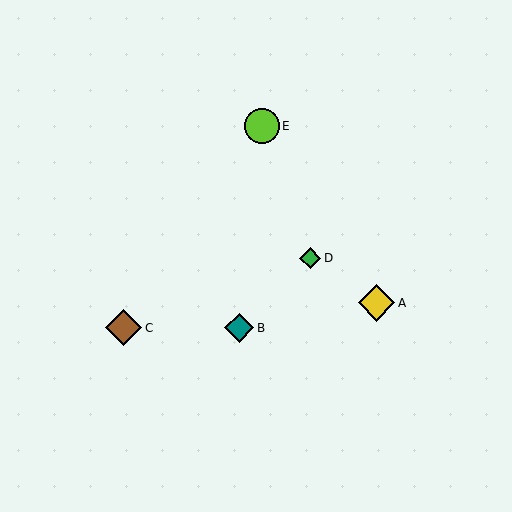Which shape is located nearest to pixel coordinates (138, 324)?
The brown diamond (labeled C) at (124, 328) is nearest to that location.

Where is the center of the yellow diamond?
The center of the yellow diamond is at (377, 303).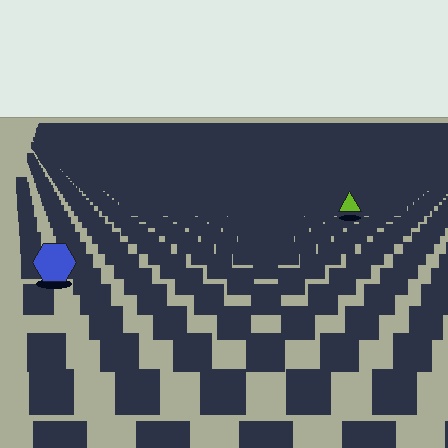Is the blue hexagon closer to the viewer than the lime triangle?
Yes. The blue hexagon is closer — you can tell from the texture gradient: the ground texture is coarser near it.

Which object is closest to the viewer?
The blue hexagon is closest. The texture marks near it are larger and more spread out.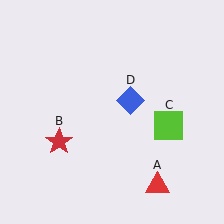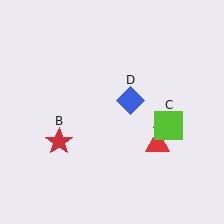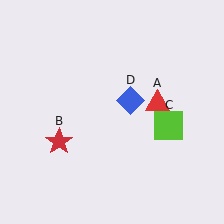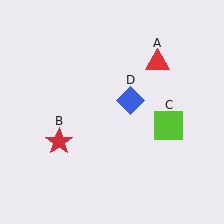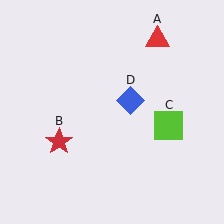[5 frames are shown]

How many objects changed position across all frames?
1 object changed position: red triangle (object A).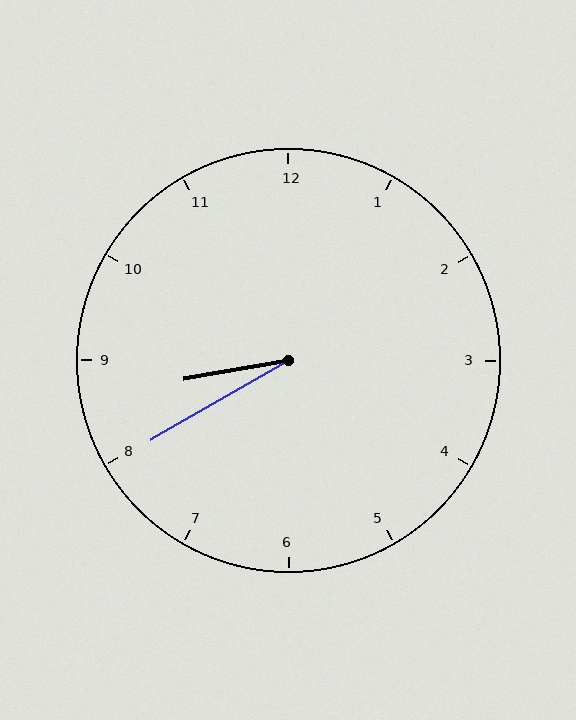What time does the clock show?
8:40.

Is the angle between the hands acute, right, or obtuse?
It is acute.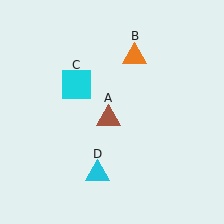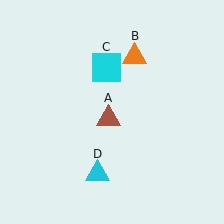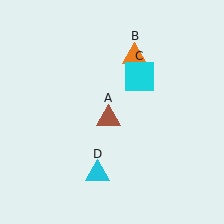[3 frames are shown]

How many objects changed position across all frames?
1 object changed position: cyan square (object C).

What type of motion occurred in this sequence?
The cyan square (object C) rotated clockwise around the center of the scene.